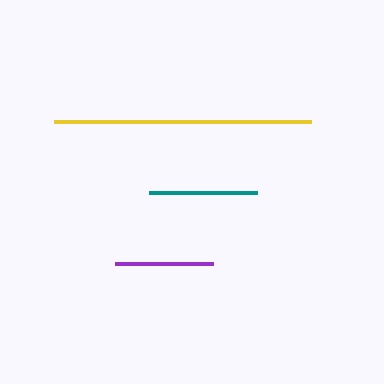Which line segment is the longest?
The yellow line is the longest at approximately 256 pixels.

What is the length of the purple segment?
The purple segment is approximately 97 pixels long.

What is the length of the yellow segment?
The yellow segment is approximately 256 pixels long.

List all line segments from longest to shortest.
From longest to shortest: yellow, teal, purple.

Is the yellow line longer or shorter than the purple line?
The yellow line is longer than the purple line.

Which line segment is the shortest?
The purple line is the shortest at approximately 97 pixels.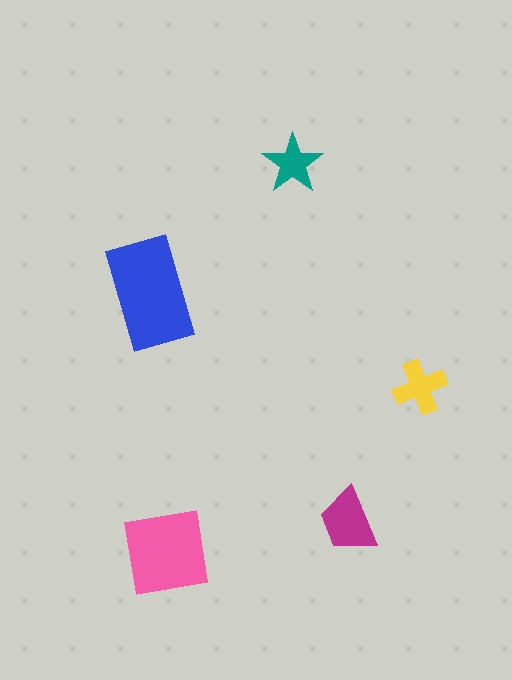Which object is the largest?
The blue rectangle.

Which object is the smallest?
The teal star.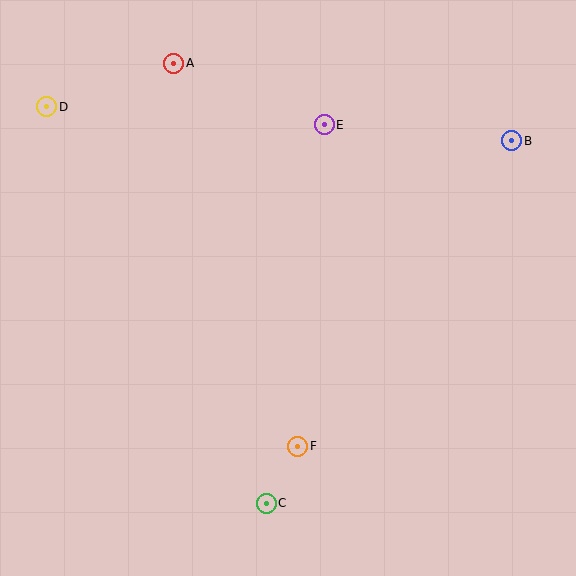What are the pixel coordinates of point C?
Point C is at (266, 503).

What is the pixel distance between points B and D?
The distance between B and D is 466 pixels.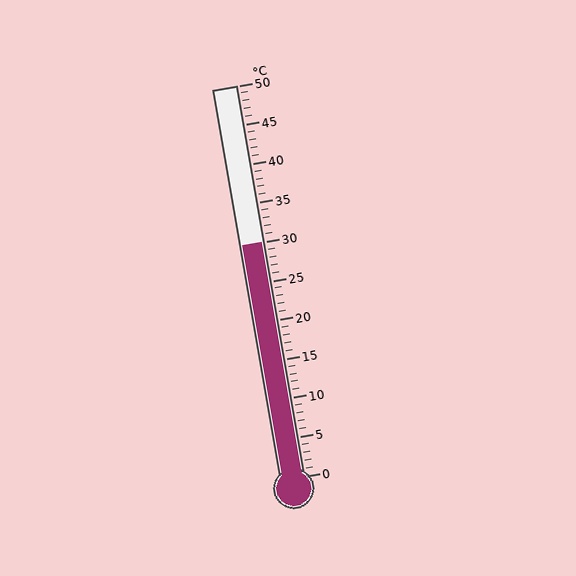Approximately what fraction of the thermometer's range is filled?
The thermometer is filled to approximately 60% of its range.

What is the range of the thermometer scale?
The thermometer scale ranges from 0°C to 50°C.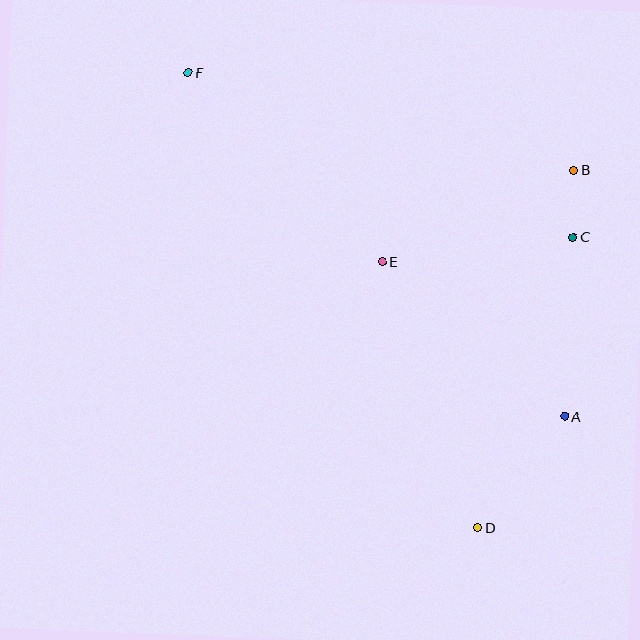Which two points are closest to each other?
Points B and C are closest to each other.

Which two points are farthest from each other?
Points D and F are farthest from each other.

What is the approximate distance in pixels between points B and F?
The distance between B and F is approximately 398 pixels.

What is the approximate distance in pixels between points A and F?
The distance between A and F is approximately 510 pixels.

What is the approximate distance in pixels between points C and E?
The distance between C and E is approximately 192 pixels.